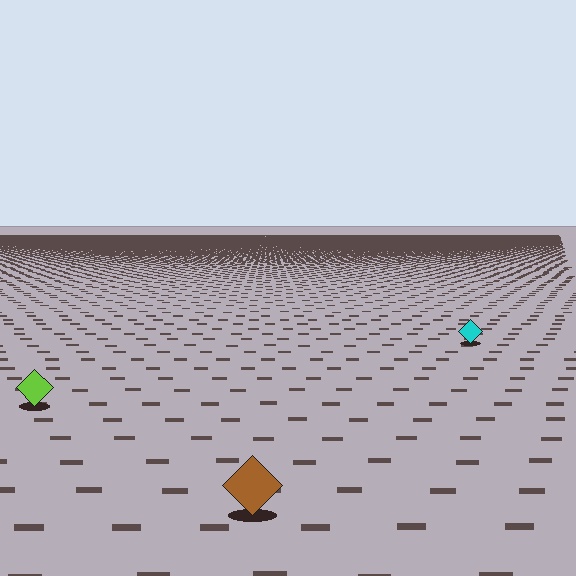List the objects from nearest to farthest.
From nearest to farthest: the brown diamond, the lime diamond, the cyan diamond.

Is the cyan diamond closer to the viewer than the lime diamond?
No. The lime diamond is closer — you can tell from the texture gradient: the ground texture is coarser near it.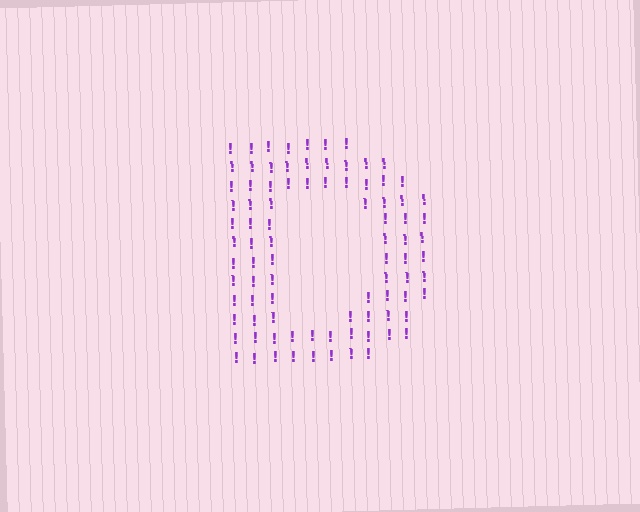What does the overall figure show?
The overall figure shows the letter D.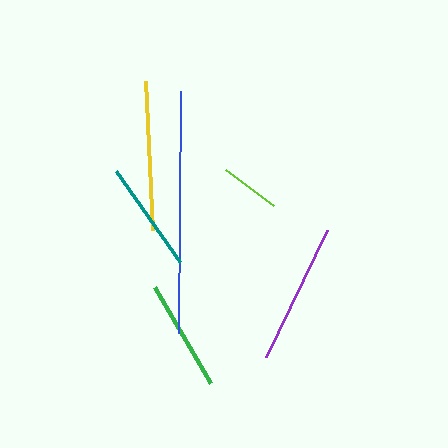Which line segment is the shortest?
The lime line is the shortest at approximately 61 pixels.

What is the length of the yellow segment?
The yellow segment is approximately 149 pixels long.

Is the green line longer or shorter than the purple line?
The purple line is longer than the green line.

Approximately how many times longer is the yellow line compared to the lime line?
The yellow line is approximately 2.5 times the length of the lime line.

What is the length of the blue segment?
The blue segment is approximately 242 pixels long.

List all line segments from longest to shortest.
From longest to shortest: blue, yellow, purple, green, teal, lime.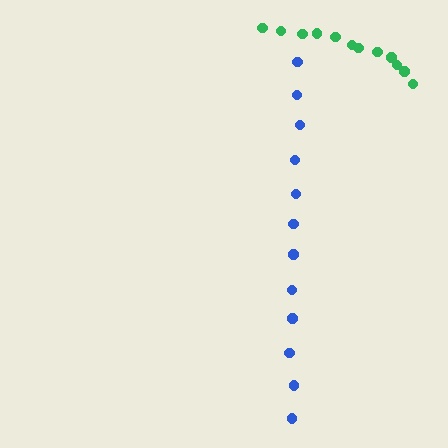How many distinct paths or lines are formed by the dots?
There are 2 distinct paths.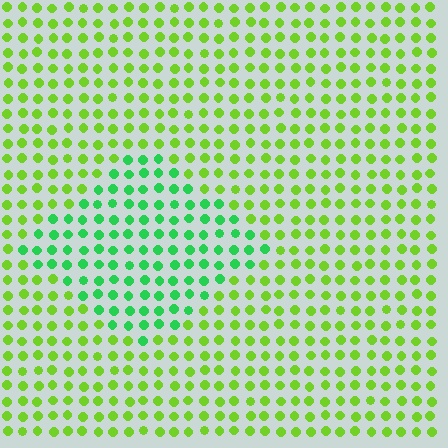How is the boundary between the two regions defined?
The boundary is defined purely by a slight shift in hue (about 41 degrees). Spacing, size, and orientation are identical on both sides.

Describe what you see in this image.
The image is filled with small lime elements in a uniform arrangement. A diamond-shaped region is visible where the elements are tinted to a slightly different hue, forming a subtle color boundary.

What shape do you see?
I see a diamond.